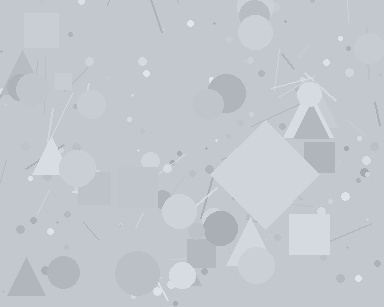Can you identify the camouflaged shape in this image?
The camouflaged shape is a diamond.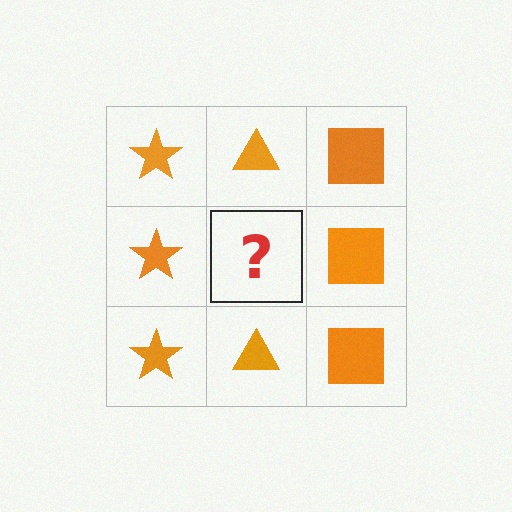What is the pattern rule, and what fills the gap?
The rule is that each column has a consistent shape. The gap should be filled with an orange triangle.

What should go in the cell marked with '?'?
The missing cell should contain an orange triangle.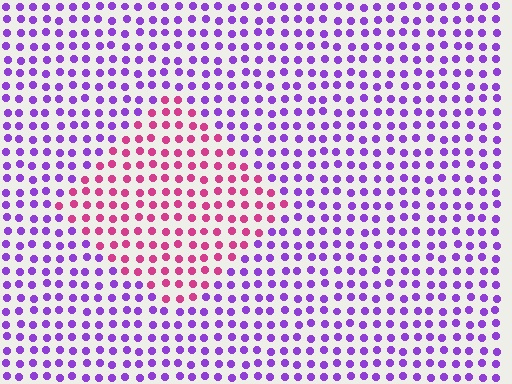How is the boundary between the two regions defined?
The boundary is defined purely by a slight shift in hue (about 56 degrees). Spacing, size, and orientation are identical on both sides.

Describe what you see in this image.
The image is filled with small purple elements in a uniform arrangement. A diamond-shaped region is visible where the elements are tinted to a slightly different hue, forming a subtle color boundary.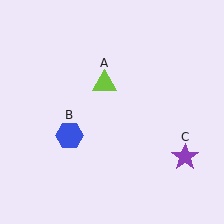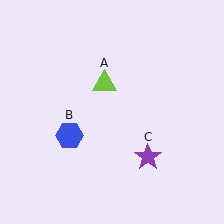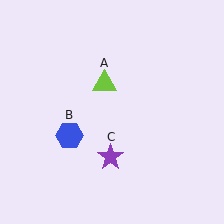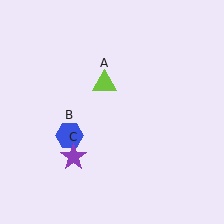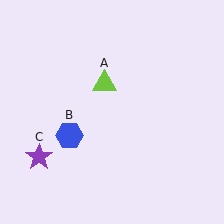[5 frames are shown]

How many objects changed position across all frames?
1 object changed position: purple star (object C).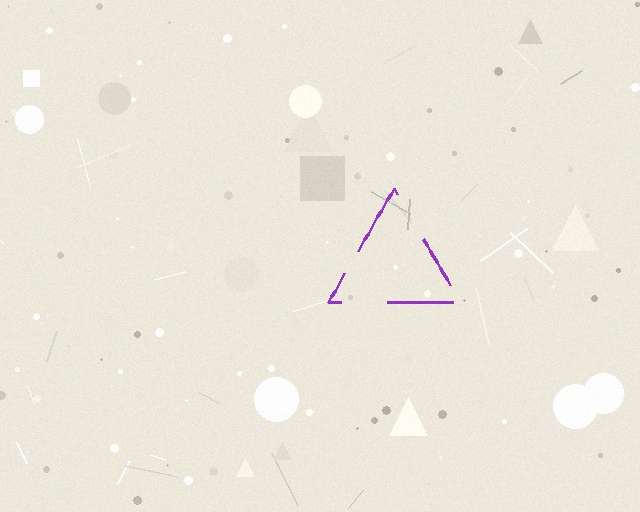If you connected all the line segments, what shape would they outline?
They would outline a triangle.